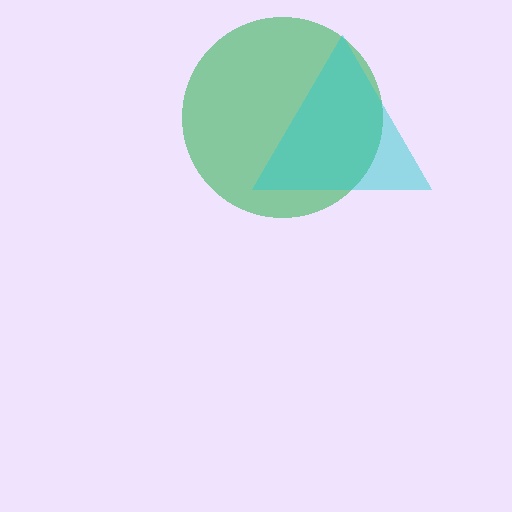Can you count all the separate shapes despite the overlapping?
Yes, there are 2 separate shapes.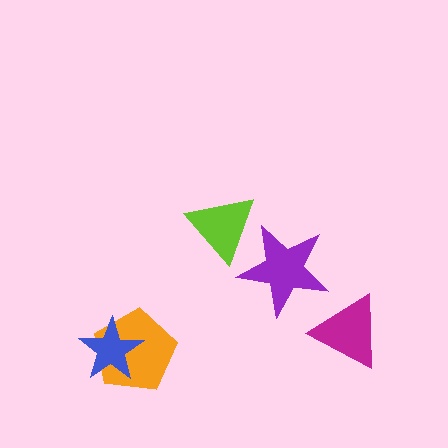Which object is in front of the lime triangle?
The purple star is in front of the lime triangle.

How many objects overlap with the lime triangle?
1 object overlaps with the lime triangle.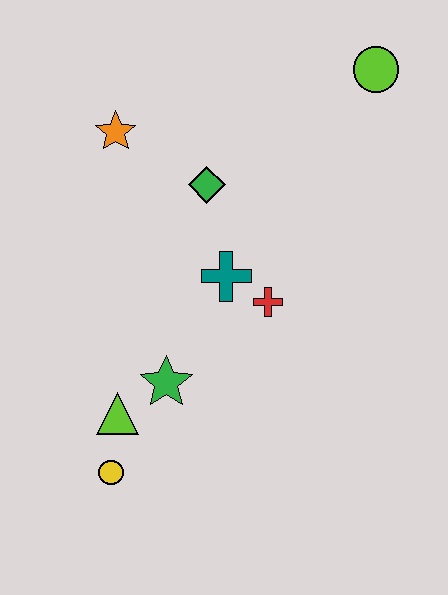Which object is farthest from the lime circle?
The yellow circle is farthest from the lime circle.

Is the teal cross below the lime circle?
Yes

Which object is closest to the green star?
The lime triangle is closest to the green star.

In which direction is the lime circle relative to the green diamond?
The lime circle is to the right of the green diamond.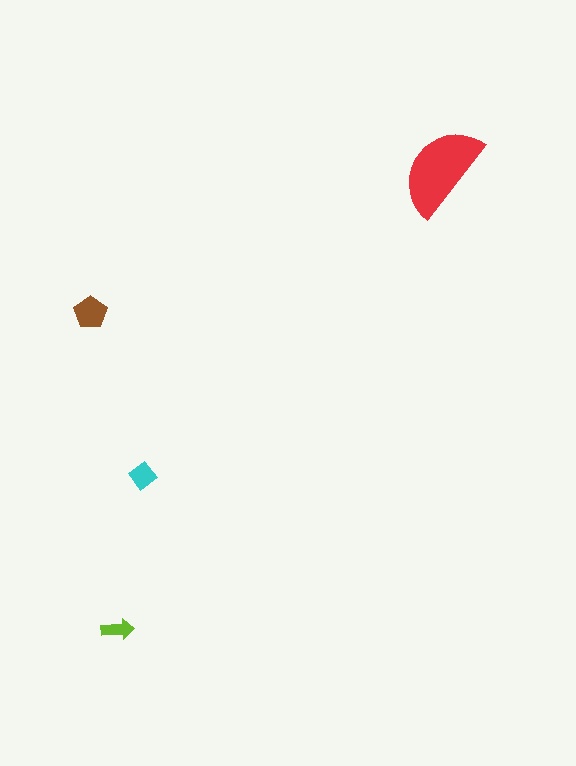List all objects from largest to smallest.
The red semicircle, the brown pentagon, the cyan diamond, the lime arrow.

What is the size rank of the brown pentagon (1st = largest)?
2nd.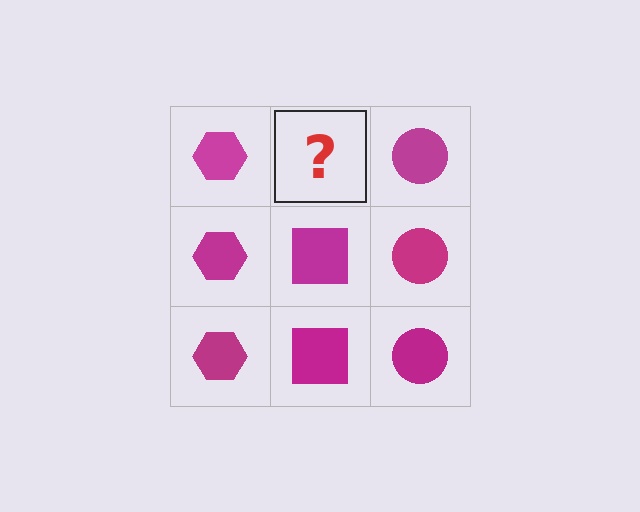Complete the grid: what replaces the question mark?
The question mark should be replaced with a magenta square.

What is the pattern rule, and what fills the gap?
The rule is that each column has a consistent shape. The gap should be filled with a magenta square.